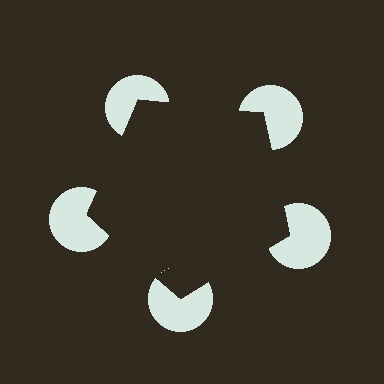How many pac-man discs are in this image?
There are 5 — one at each vertex of the illusory pentagon.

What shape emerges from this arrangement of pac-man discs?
An illusory pentagon — its edges are inferred from the aligned wedge cuts in the pac-man discs, not physically drawn.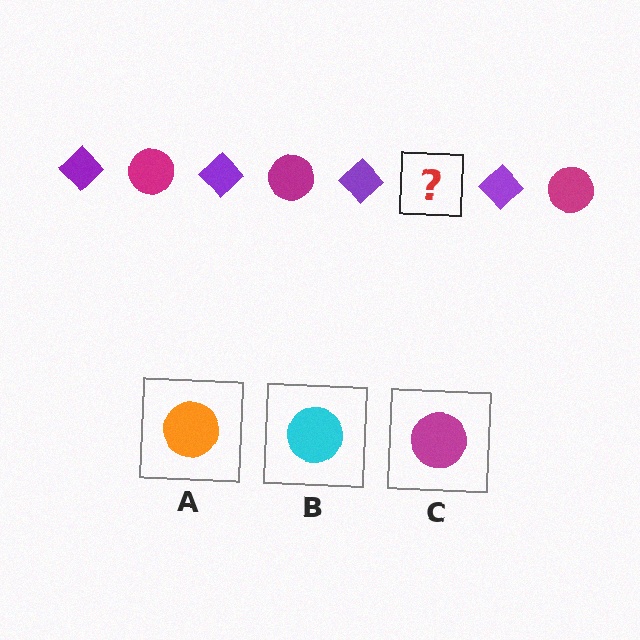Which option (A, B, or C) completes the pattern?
C.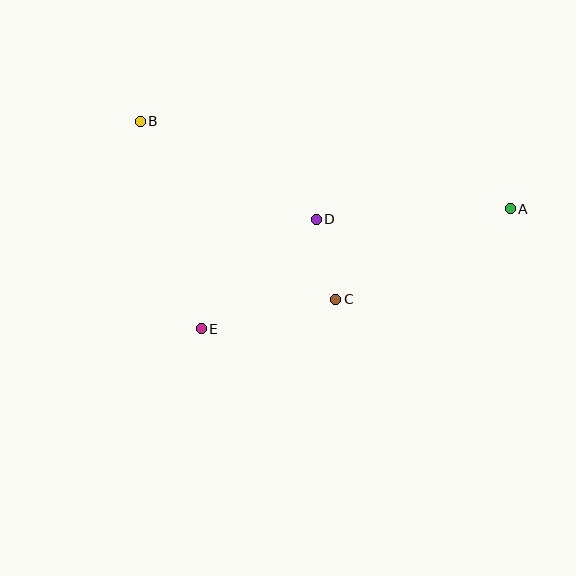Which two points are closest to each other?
Points C and D are closest to each other.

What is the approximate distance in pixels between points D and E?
The distance between D and E is approximately 159 pixels.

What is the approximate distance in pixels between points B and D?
The distance between B and D is approximately 202 pixels.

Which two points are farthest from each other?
Points A and B are farthest from each other.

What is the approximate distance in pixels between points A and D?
The distance between A and D is approximately 194 pixels.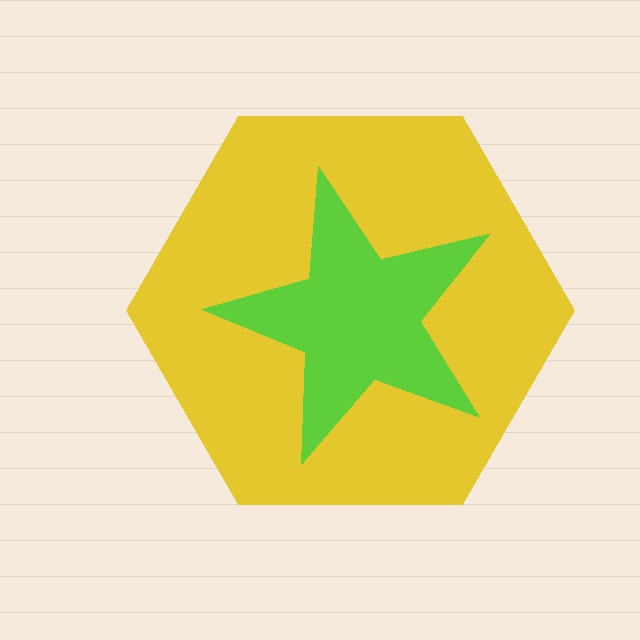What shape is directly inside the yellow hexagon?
The lime star.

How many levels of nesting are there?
2.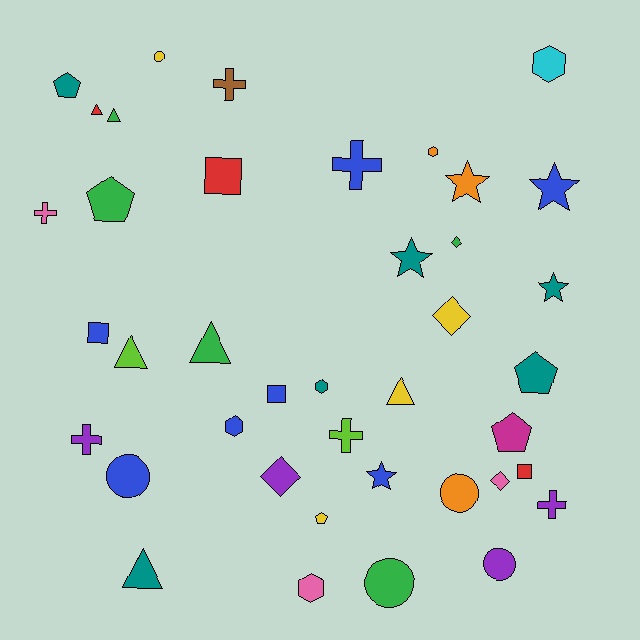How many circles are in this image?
There are 5 circles.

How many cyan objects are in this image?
There is 1 cyan object.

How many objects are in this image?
There are 40 objects.